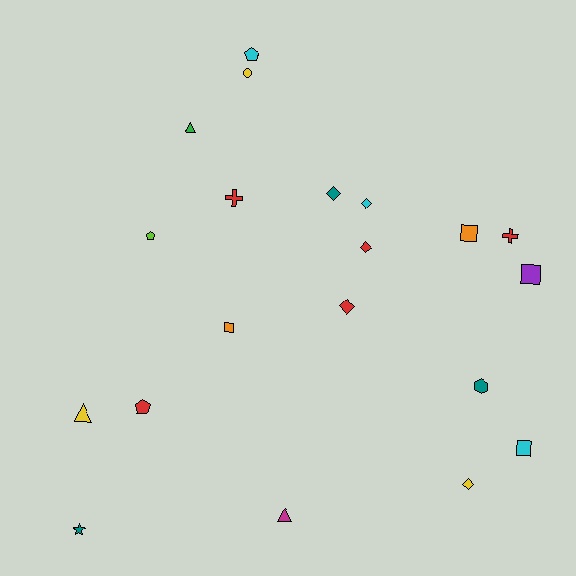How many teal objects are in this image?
There are 3 teal objects.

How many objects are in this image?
There are 20 objects.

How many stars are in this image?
There is 1 star.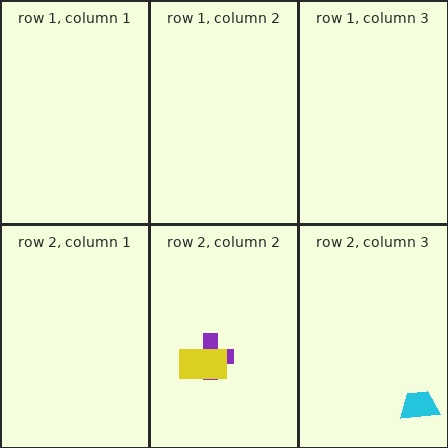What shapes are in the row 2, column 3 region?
The cyan trapezoid.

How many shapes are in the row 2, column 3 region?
1.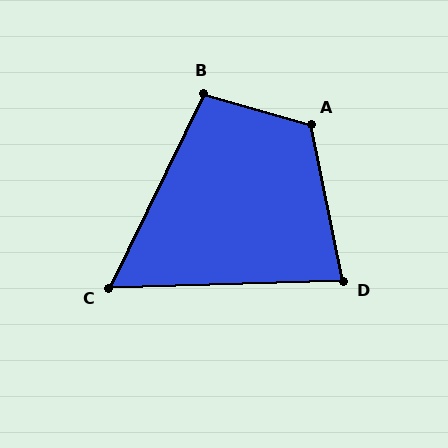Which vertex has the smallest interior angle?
C, at approximately 62 degrees.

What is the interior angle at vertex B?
Approximately 100 degrees (obtuse).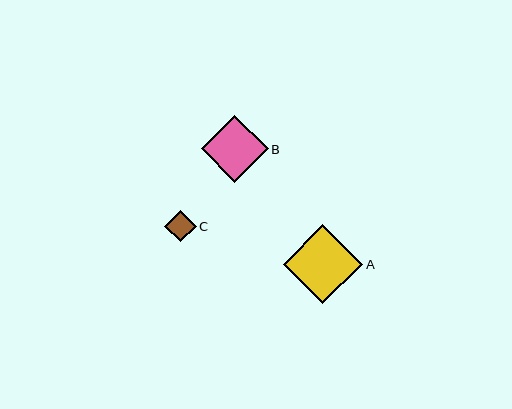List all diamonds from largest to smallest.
From largest to smallest: A, B, C.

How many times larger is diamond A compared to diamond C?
Diamond A is approximately 2.5 times the size of diamond C.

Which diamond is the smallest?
Diamond C is the smallest with a size of approximately 32 pixels.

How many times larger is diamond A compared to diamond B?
Diamond A is approximately 1.2 times the size of diamond B.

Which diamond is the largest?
Diamond A is the largest with a size of approximately 79 pixels.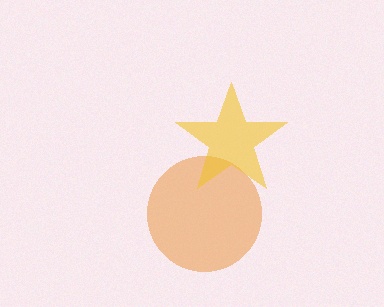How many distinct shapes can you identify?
There are 2 distinct shapes: an orange circle, a yellow star.